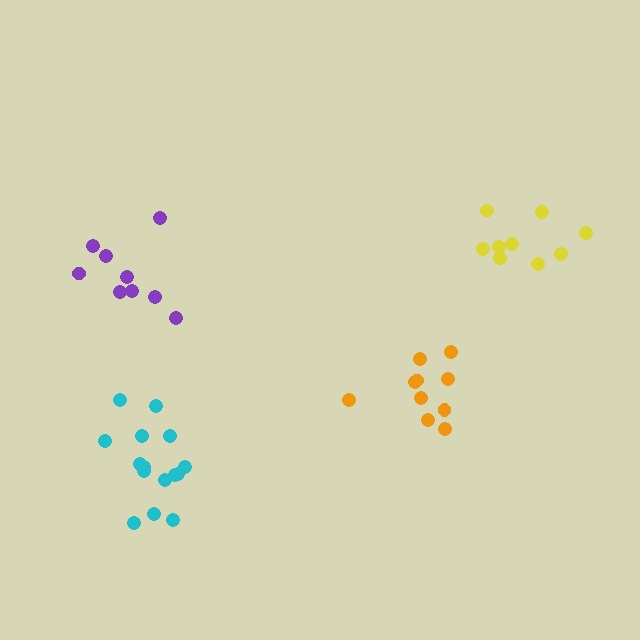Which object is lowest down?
The cyan cluster is bottommost.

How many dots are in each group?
Group 1: 9 dots, Group 2: 9 dots, Group 3: 15 dots, Group 4: 10 dots (43 total).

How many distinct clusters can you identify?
There are 4 distinct clusters.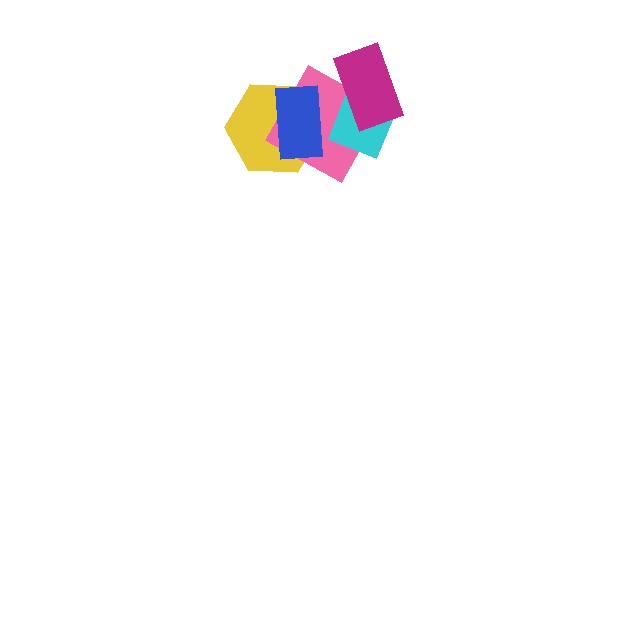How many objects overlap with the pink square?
4 objects overlap with the pink square.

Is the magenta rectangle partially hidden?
No, no other shape covers it.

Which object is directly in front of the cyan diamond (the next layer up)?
The blue rectangle is directly in front of the cyan diamond.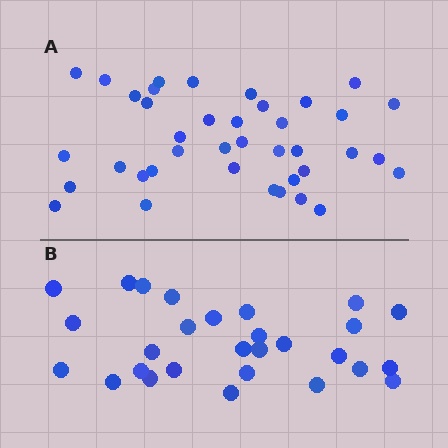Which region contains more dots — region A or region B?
Region A (the top region) has more dots.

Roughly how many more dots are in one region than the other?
Region A has roughly 12 or so more dots than region B.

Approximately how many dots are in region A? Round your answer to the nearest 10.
About 40 dots. (The exact count is 39, which rounds to 40.)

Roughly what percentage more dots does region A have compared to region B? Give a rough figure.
About 40% more.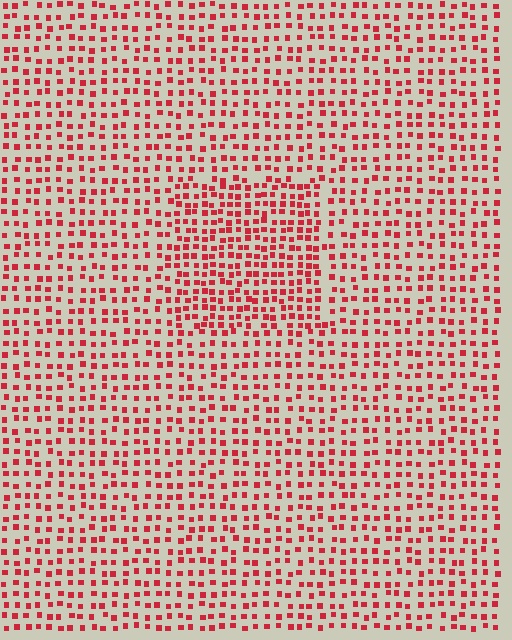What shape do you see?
I see a rectangle.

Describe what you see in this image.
The image contains small red elements arranged at two different densities. A rectangle-shaped region is visible where the elements are more densely packed than the surrounding area.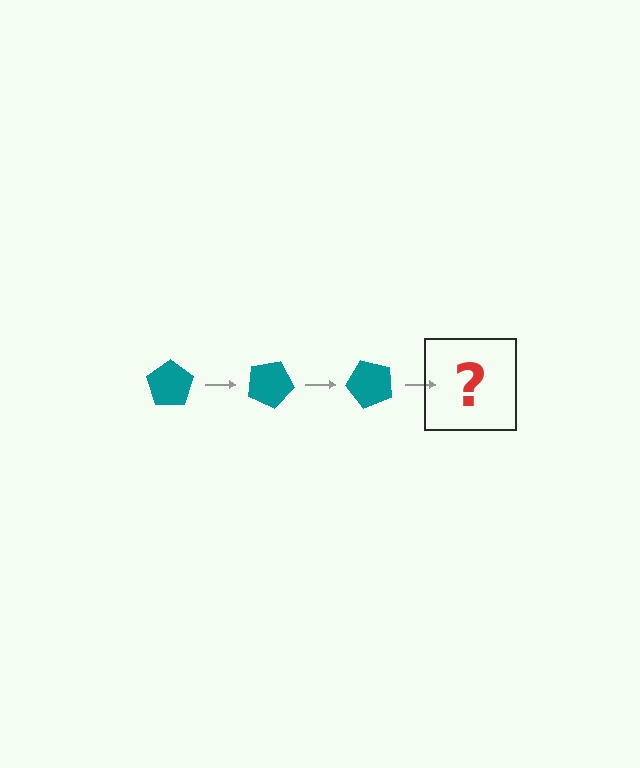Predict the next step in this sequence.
The next step is a teal pentagon rotated 75 degrees.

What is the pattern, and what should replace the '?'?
The pattern is that the pentagon rotates 25 degrees each step. The '?' should be a teal pentagon rotated 75 degrees.